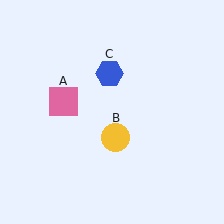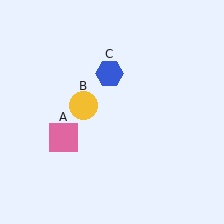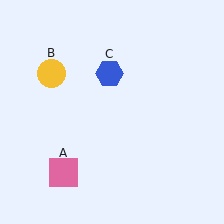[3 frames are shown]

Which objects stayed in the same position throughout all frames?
Blue hexagon (object C) remained stationary.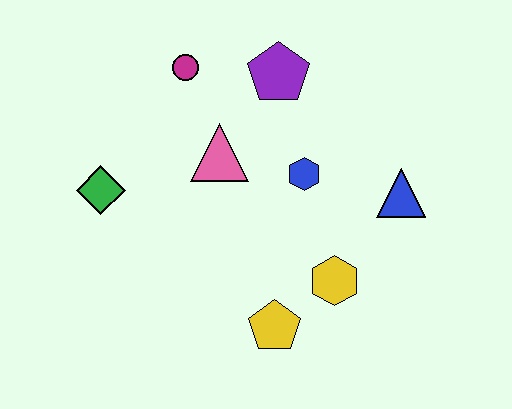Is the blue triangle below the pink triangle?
Yes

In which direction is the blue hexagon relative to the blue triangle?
The blue hexagon is to the left of the blue triangle.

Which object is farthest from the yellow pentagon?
The magenta circle is farthest from the yellow pentagon.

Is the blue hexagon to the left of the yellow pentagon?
No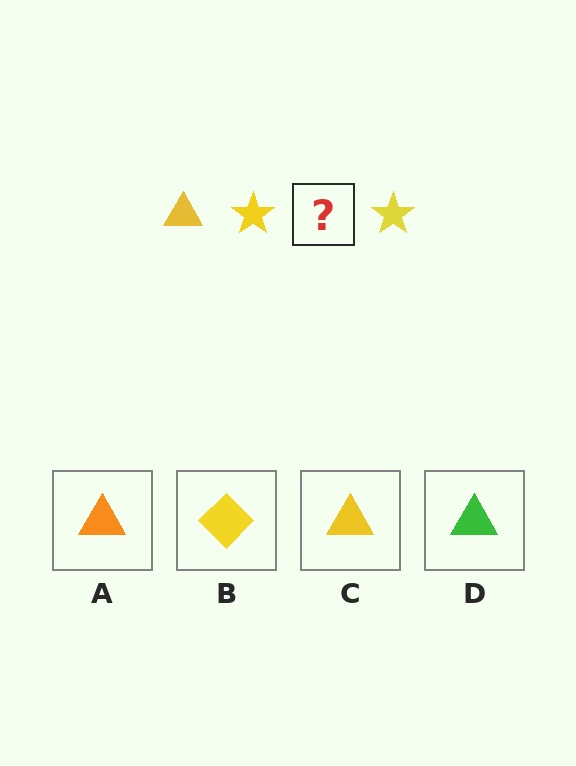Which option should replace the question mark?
Option C.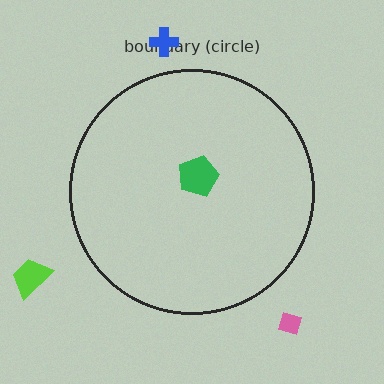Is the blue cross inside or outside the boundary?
Outside.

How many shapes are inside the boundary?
1 inside, 3 outside.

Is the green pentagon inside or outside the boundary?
Inside.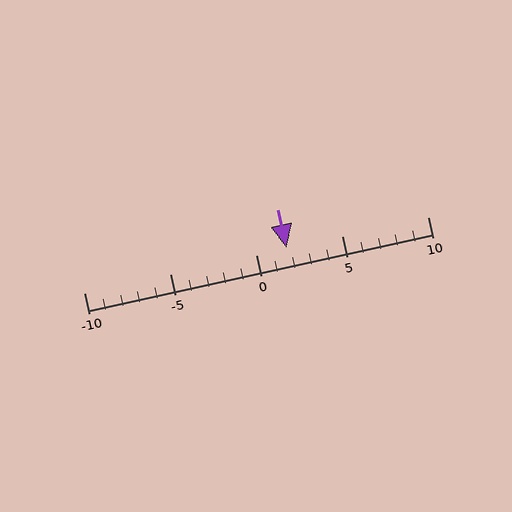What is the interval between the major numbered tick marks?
The major tick marks are spaced 5 units apart.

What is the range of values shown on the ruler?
The ruler shows values from -10 to 10.